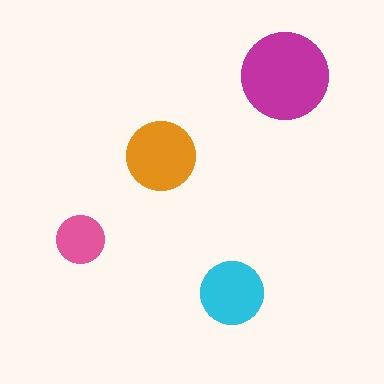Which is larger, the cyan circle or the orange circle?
The orange one.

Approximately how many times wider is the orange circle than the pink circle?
About 1.5 times wider.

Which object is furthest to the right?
The magenta circle is rightmost.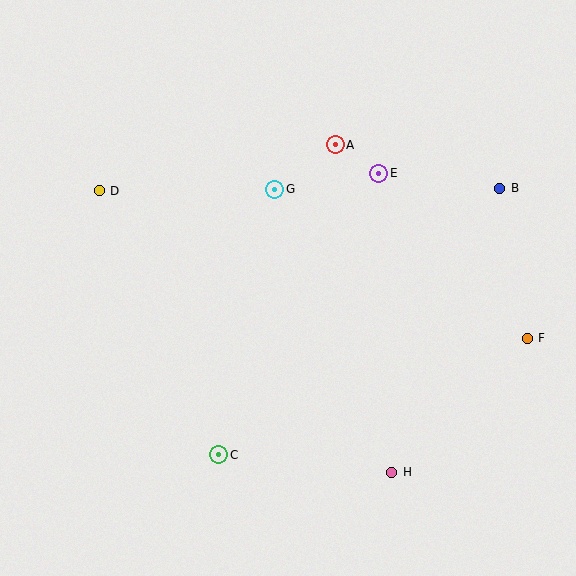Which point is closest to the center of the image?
Point G at (275, 189) is closest to the center.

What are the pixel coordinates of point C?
Point C is at (219, 455).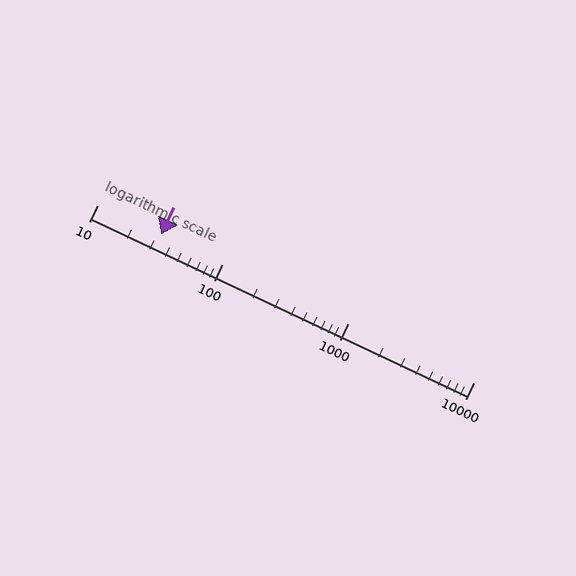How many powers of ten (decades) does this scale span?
The scale spans 3 decades, from 10 to 10000.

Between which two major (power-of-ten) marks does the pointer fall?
The pointer is between 10 and 100.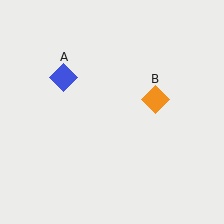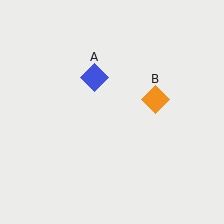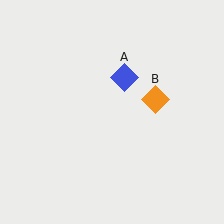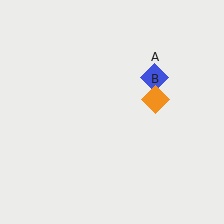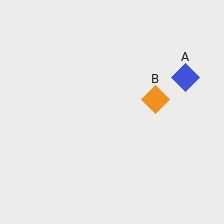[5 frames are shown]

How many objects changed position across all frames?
1 object changed position: blue diamond (object A).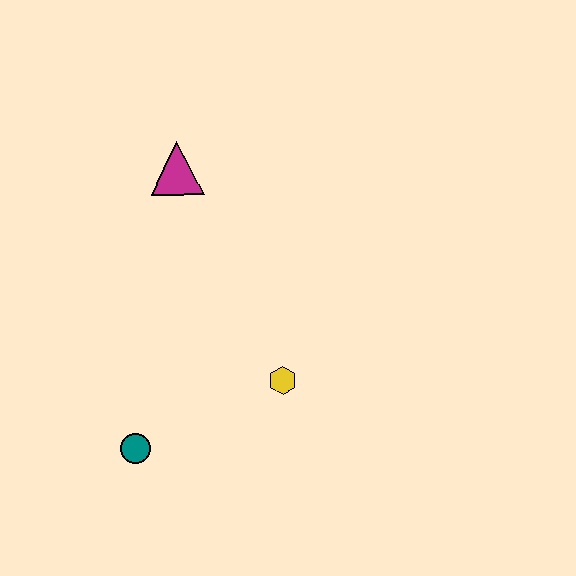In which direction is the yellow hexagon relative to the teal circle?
The yellow hexagon is to the right of the teal circle.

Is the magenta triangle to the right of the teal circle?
Yes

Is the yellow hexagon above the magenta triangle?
No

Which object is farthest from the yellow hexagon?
The magenta triangle is farthest from the yellow hexagon.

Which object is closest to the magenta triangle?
The yellow hexagon is closest to the magenta triangle.